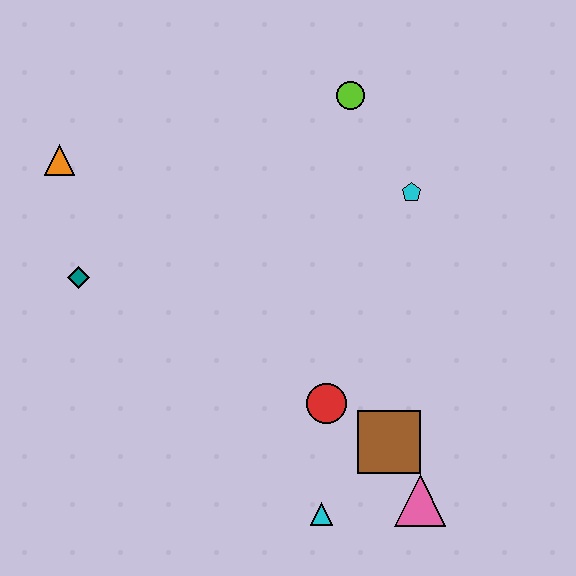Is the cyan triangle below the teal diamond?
Yes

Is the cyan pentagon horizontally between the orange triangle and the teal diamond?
No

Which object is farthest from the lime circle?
The cyan triangle is farthest from the lime circle.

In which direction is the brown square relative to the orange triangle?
The brown square is to the right of the orange triangle.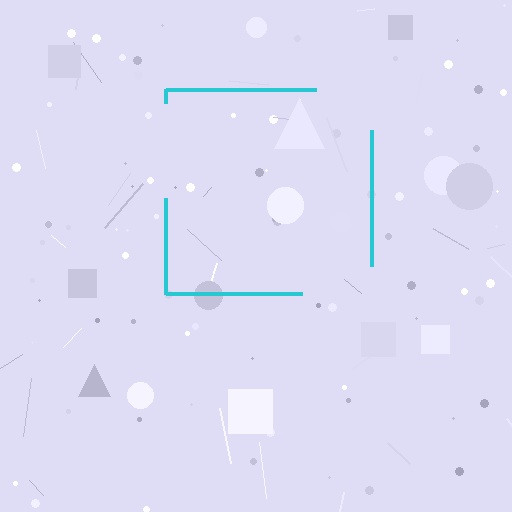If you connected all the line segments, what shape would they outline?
They would outline a square.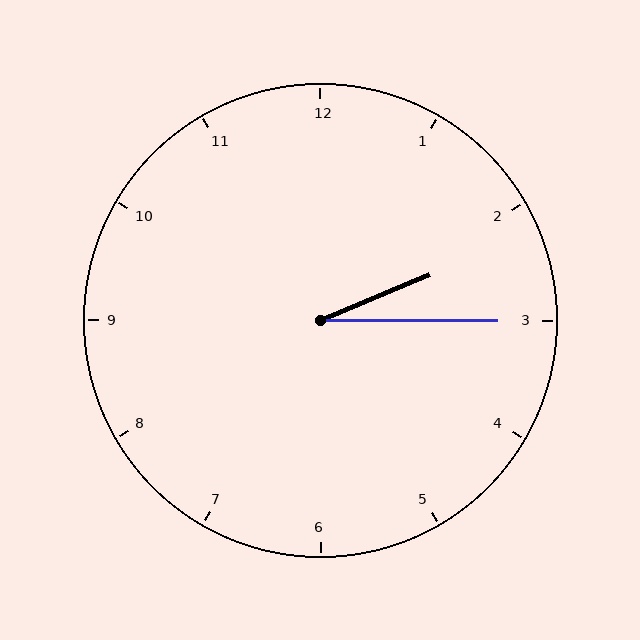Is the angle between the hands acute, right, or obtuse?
It is acute.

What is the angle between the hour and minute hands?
Approximately 22 degrees.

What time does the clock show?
2:15.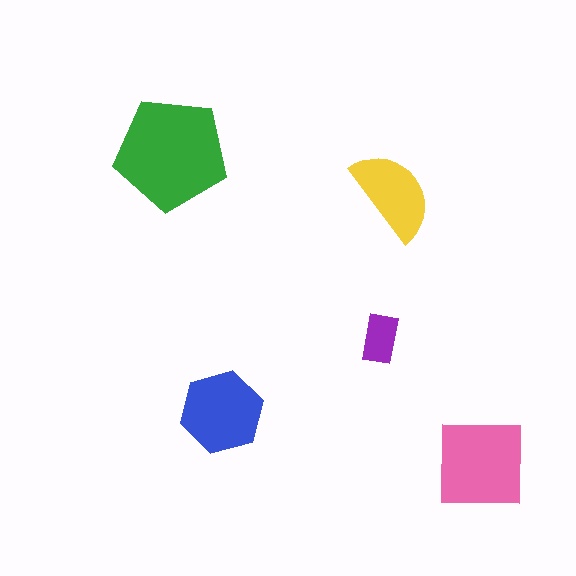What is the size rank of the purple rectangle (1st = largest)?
5th.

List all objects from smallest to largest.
The purple rectangle, the yellow semicircle, the blue hexagon, the pink square, the green pentagon.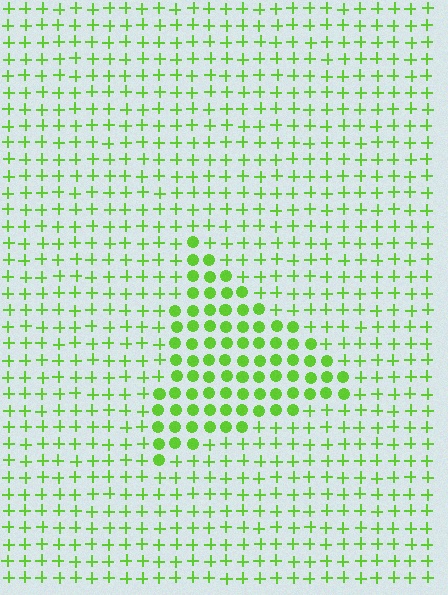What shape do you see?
I see a triangle.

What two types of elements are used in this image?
The image uses circles inside the triangle region and plus signs outside it.